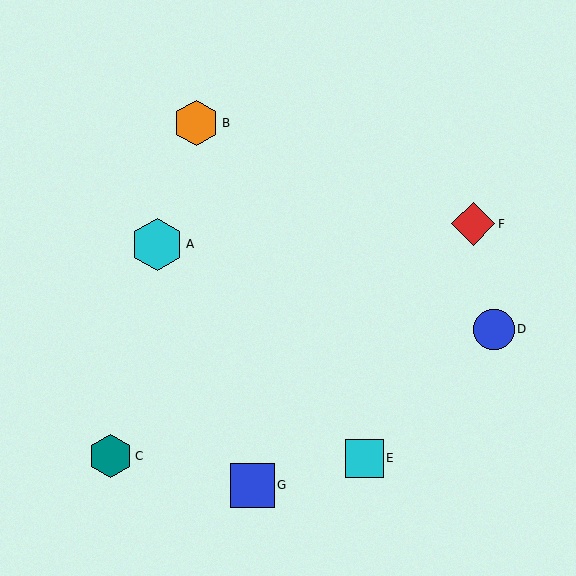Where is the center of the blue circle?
The center of the blue circle is at (494, 329).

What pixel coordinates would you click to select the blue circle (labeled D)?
Click at (494, 329) to select the blue circle D.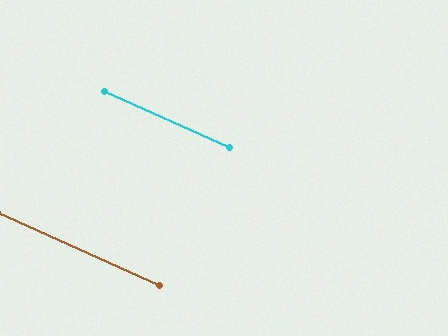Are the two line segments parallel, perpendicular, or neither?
Parallel — their directions differ by only 0.0°.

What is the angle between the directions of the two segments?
Approximately 0 degrees.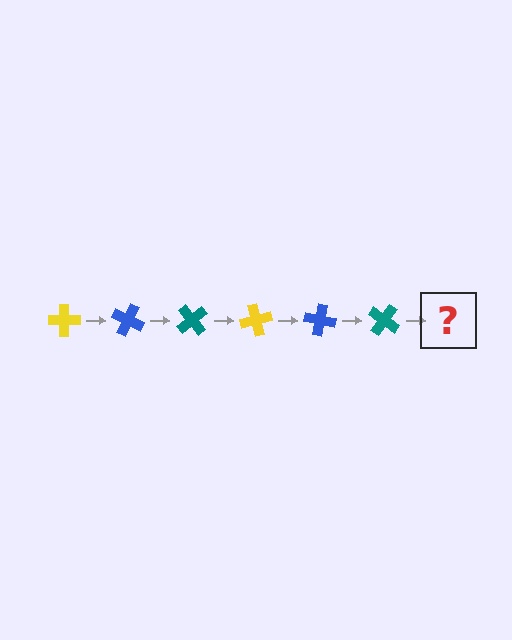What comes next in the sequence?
The next element should be a yellow cross, rotated 150 degrees from the start.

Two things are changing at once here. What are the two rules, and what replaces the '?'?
The two rules are that it rotates 25 degrees each step and the color cycles through yellow, blue, and teal. The '?' should be a yellow cross, rotated 150 degrees from the start.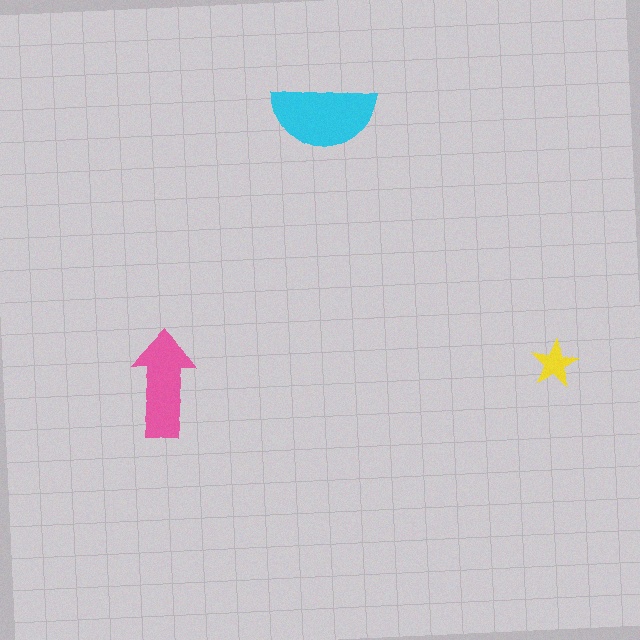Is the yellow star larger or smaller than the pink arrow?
Smaller.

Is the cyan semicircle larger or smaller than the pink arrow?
Larger.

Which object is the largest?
The cyan semicircle.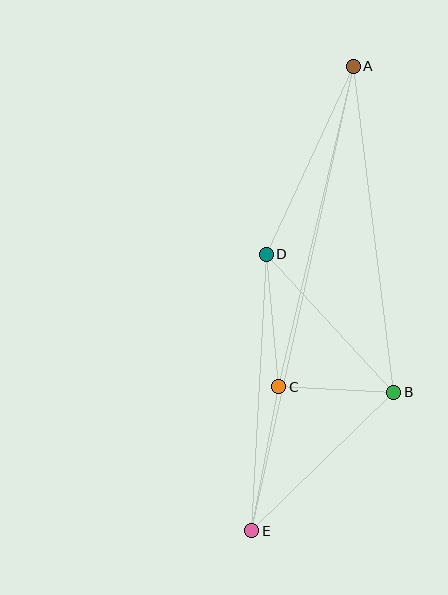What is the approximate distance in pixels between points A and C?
The distance between A and C is approximately 329 pixels.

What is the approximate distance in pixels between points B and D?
The distance between B and D is approximately 188 pixels.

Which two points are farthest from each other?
Points A and E are farthest from each other.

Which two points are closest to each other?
Points B and C are closest to each other.